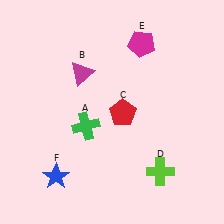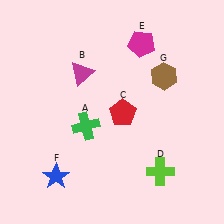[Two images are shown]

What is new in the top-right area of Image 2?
A brown hexagon (G) was added in the top-right area of Image 2.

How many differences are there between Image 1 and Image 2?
There is 1 difference between the two images.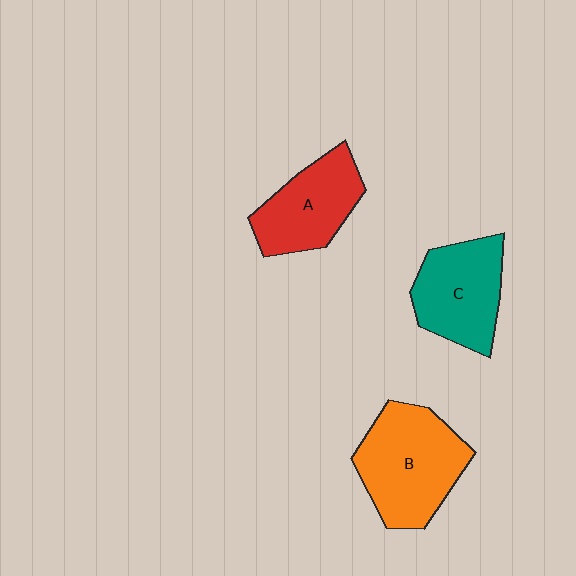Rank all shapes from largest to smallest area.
From largest to smallest: B (orange), C (teal), A (red).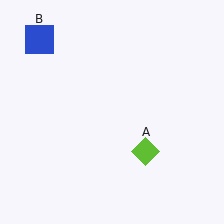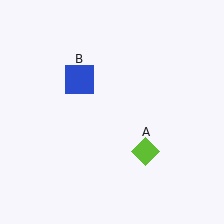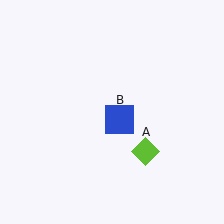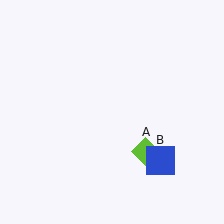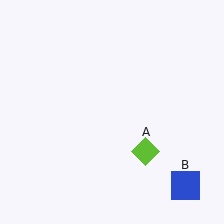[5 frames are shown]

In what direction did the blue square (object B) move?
The blue square (object B) moved down and to the right.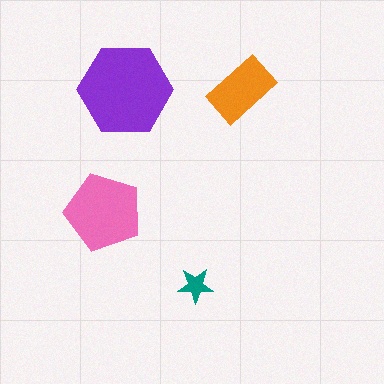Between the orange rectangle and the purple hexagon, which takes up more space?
The purple hexagon.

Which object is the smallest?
The teal star.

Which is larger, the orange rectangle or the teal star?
The orange rectangle.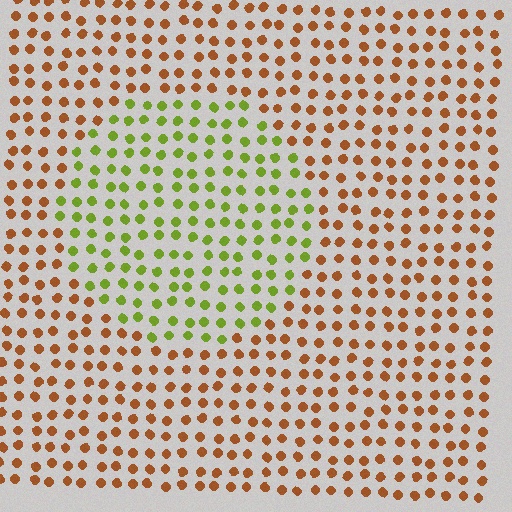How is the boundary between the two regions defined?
The boundary is defined purely by a slight shift in hue (about 61 degrees). Spacing, size, and orientation are identical on both sides.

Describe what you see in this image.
The image is filled with small brown elements in a uniform arrangement. A circle-shaped region is visible where the elements are tinted to a slightly different hue, forming a subtle color boundary.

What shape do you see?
I see a circle.